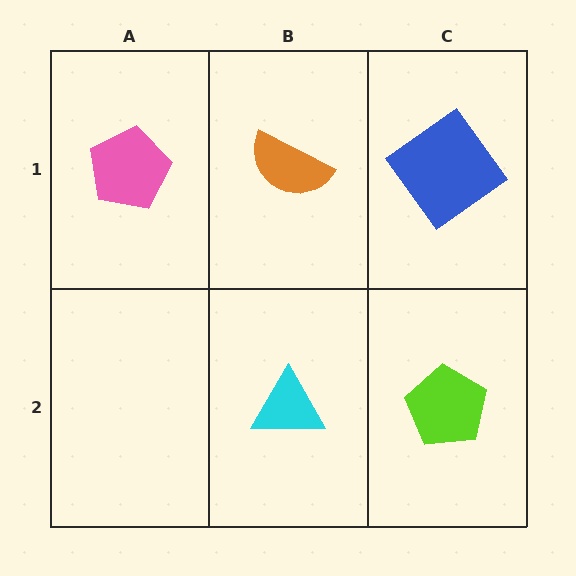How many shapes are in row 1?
3 shapes.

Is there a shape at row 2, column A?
No, that cell is empty.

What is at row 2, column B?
A cyan triangle.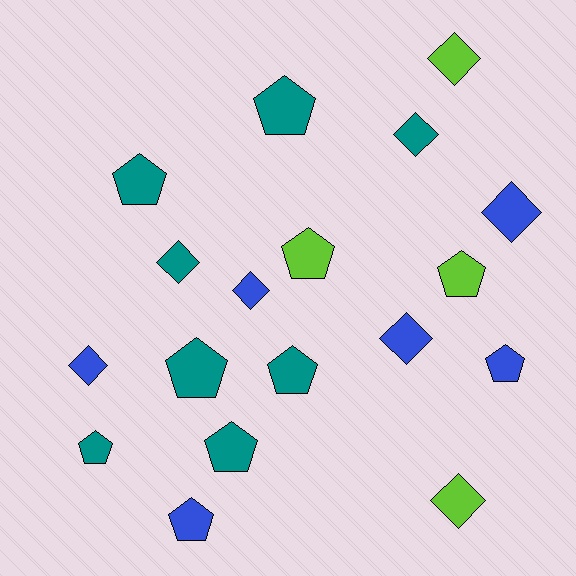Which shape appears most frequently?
Pentagon, with 10 objects.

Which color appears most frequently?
Teal, with 8 objects.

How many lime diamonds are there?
There are 2 lime diamonds.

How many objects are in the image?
There are 18 objects.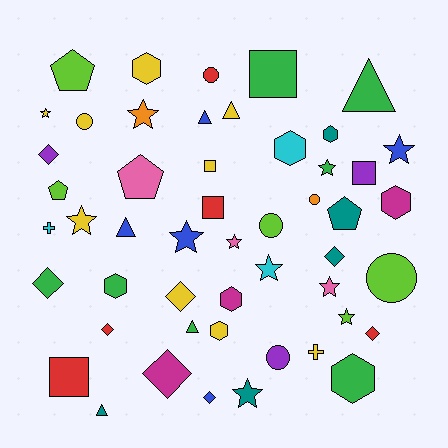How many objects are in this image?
There are 50 objects.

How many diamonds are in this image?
There are 8 diamonds.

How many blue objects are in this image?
There are 5 blue objects.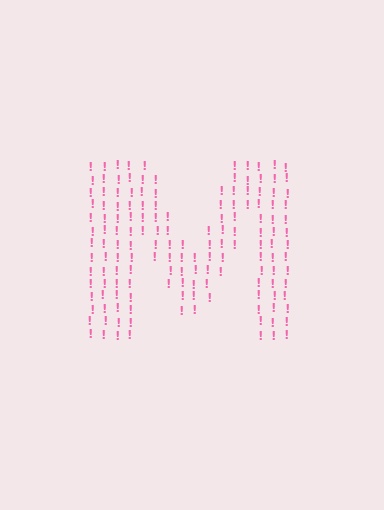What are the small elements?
The small elements are exclamation marks.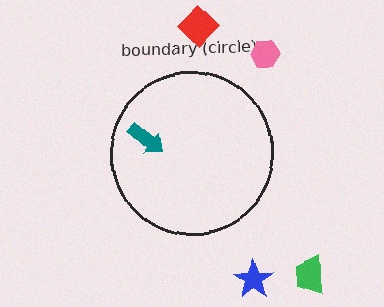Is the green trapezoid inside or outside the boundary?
Outside.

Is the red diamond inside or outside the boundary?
Outside.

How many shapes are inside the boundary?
1 inside, 4 outside.